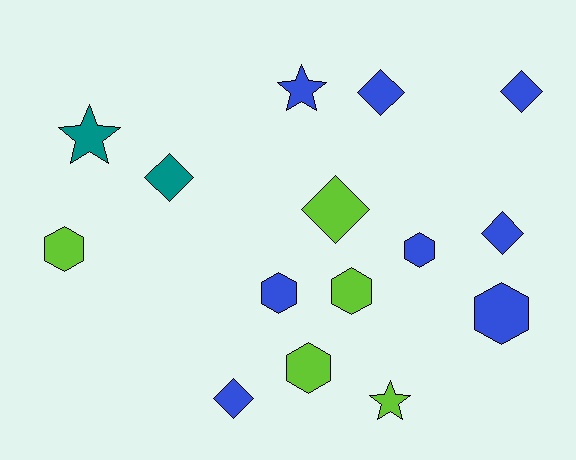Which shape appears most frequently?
Diamond, with 6 objects.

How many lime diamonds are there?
There is 1 lime diamond.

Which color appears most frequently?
Blue, with 8 objects.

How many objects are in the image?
There are 15 objects.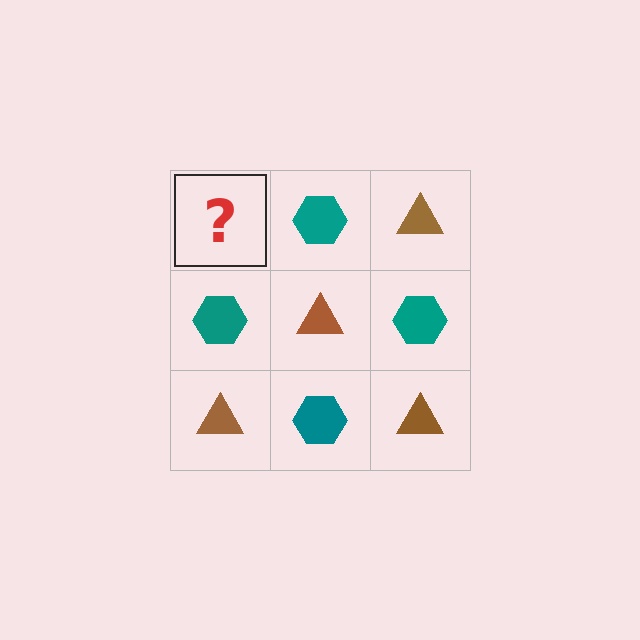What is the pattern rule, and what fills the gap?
The rule is that it alternates brown triangle and teal hexagon in a checkerboard pattern. The gap should be filled with a brown triangle.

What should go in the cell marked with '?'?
The missing cell should contain a brown triangle.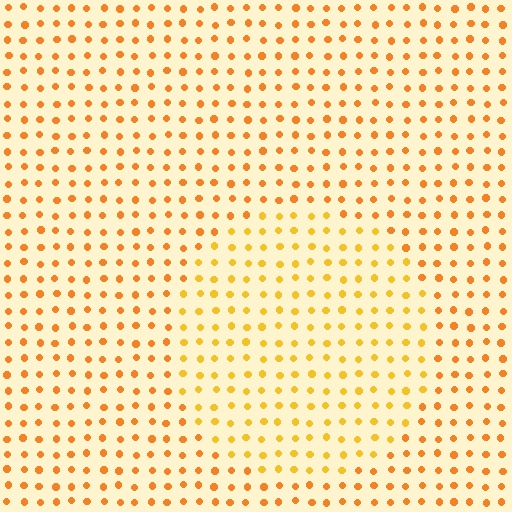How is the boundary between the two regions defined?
The boundary is defined purely by a slight shift in hue (about 19 degrees). Spacing, size, and orientation are identical on both sides.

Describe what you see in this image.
The image is filled with small orange elements in a uniform arrangement. A circle-shaped region is visible where the elements are tinted to a slightly different hue, forming a subtle color boundary.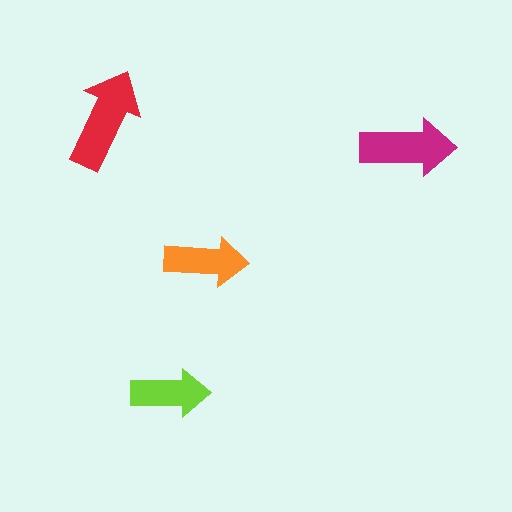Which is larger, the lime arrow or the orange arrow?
The orange one.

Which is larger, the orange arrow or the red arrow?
The red one.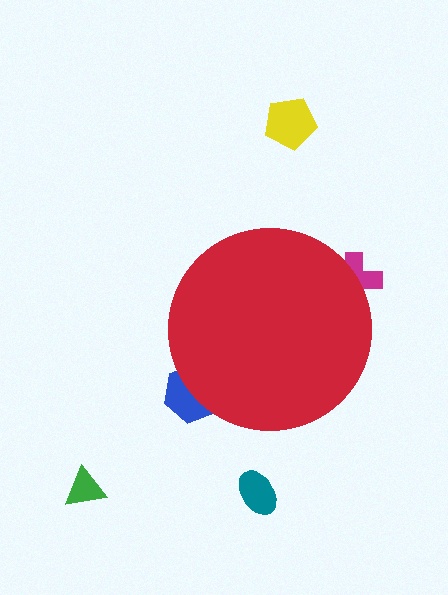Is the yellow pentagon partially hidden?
No, the yellow pentagon is fully visible.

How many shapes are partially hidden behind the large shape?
2 shapes are partially hidden.